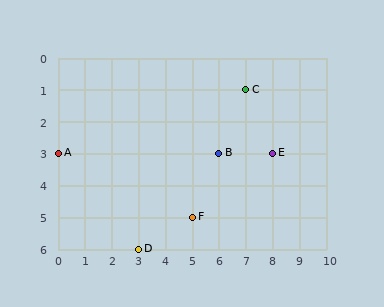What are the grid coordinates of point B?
Point B is at grid coordinates (6, 3).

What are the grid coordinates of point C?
Point C is at grid coordinates (7, 1).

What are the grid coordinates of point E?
Point E is at grid coordinates (8, 3).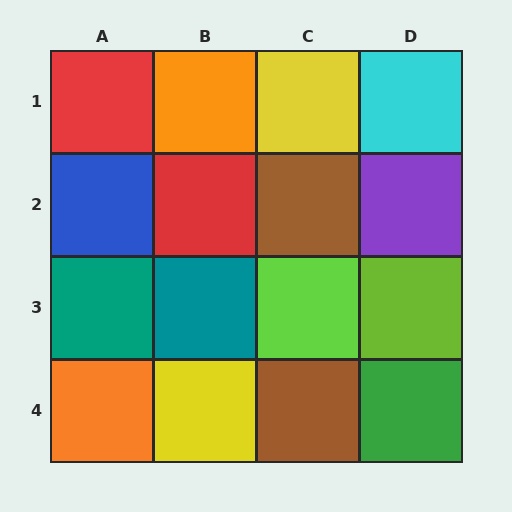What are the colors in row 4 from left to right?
Orange, yellow, brown, green.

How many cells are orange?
2 cells are orange.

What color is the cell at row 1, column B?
Orange.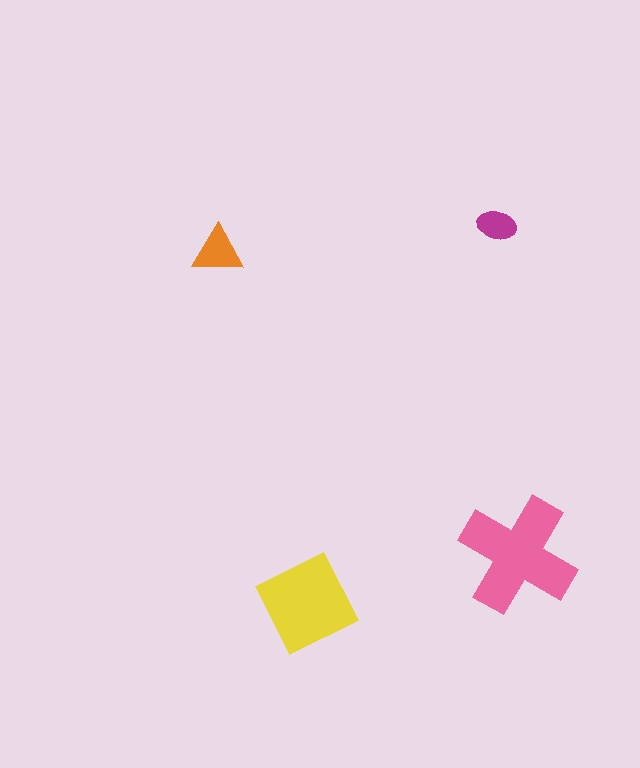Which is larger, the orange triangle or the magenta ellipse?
The orange triangle.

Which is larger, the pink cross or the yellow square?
The pink cross.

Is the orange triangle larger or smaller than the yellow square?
Smaller.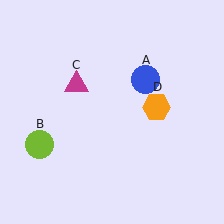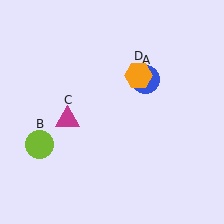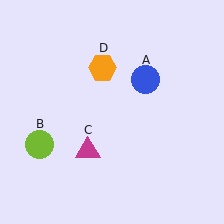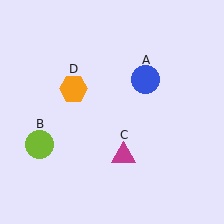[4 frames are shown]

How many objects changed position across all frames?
2 objects changed position: magenta triangle (object C), orange hexagon (object D).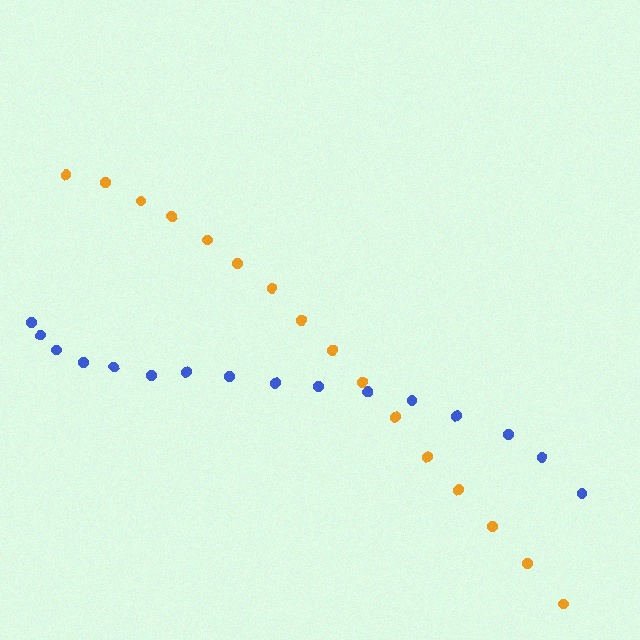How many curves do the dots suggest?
There are 2 distinct paths.